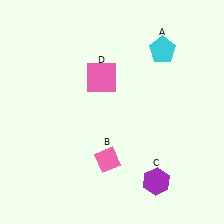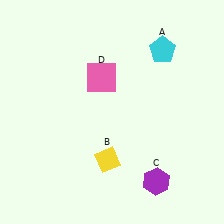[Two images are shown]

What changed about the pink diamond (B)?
In Image 1, B is pink. In Image 2, it changed to yellow.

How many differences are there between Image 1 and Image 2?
There is 1 difference between the two images.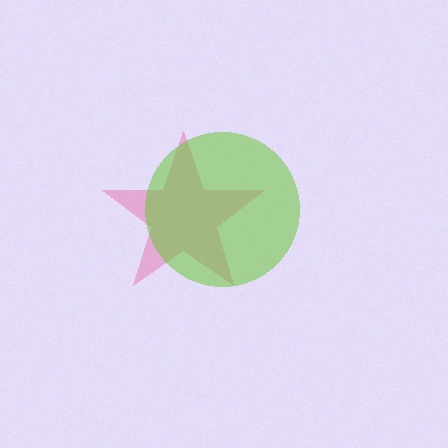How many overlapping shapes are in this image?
There are 2 overlapping shapes in the image.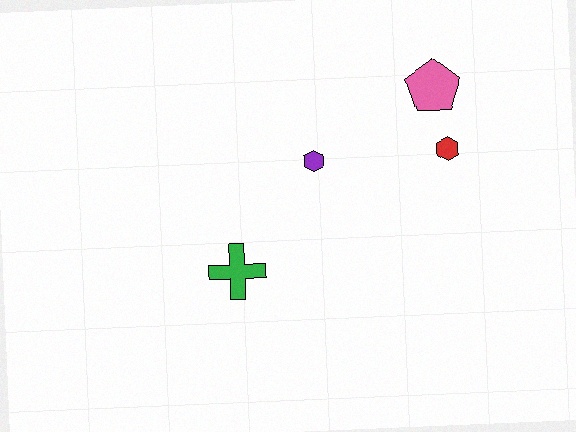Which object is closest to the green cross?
The purple hexagon is closest to the green cross.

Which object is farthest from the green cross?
The pink pentagon is farthest from the green cross.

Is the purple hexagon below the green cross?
No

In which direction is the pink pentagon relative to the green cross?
The pink pentagon is to the right of the green cross.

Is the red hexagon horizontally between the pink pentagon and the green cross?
No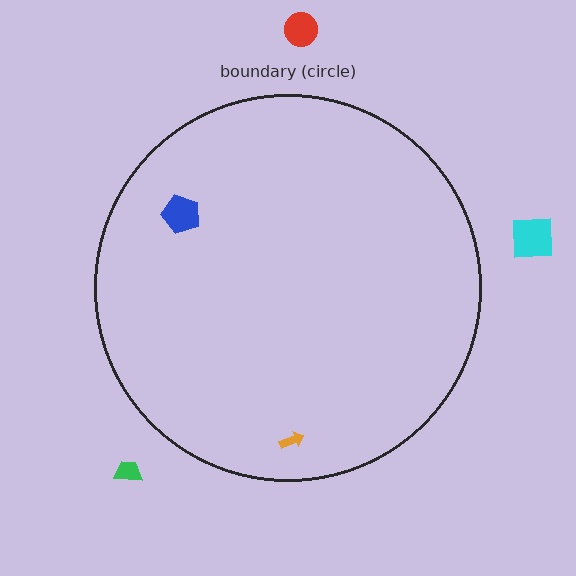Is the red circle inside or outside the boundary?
Outside.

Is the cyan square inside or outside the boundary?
Outside.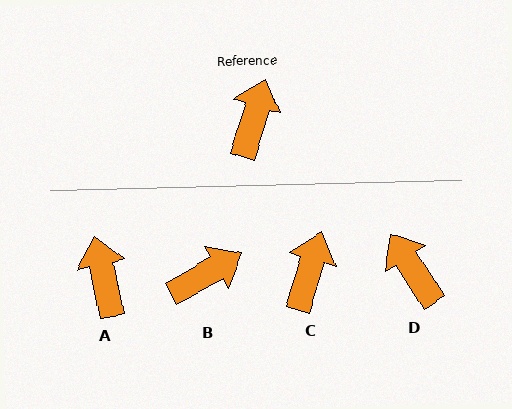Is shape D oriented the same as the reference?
No, it is off by about 50 degrees.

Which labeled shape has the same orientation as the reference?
C.